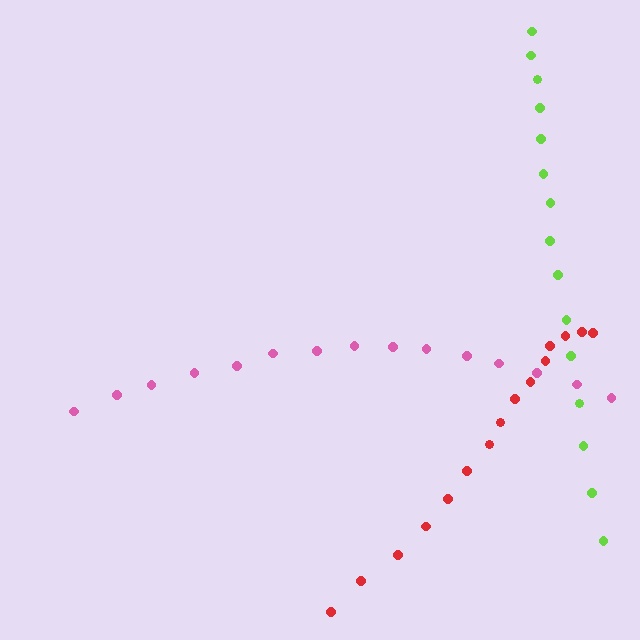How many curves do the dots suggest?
There are 3 distinct paths.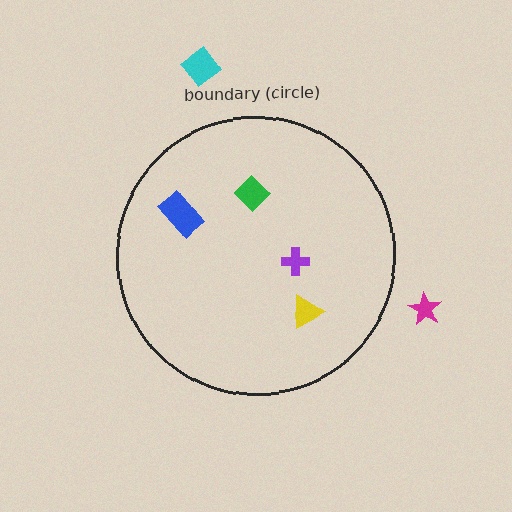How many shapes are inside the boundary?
4 inside, 2 outside.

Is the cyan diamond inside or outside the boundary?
Outside.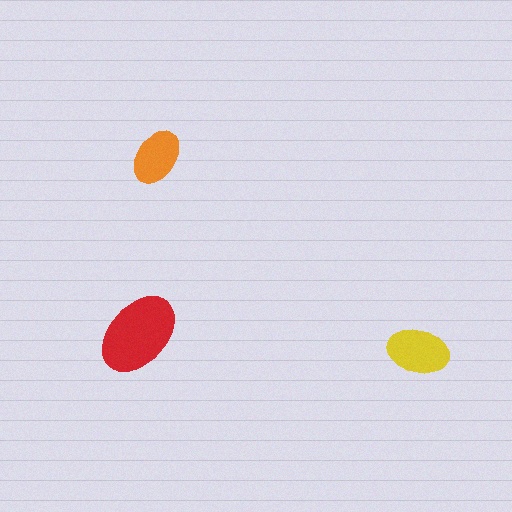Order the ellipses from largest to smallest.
the red one, the yellow one, the orange one.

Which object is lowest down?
The yellow ellipse is bottommost.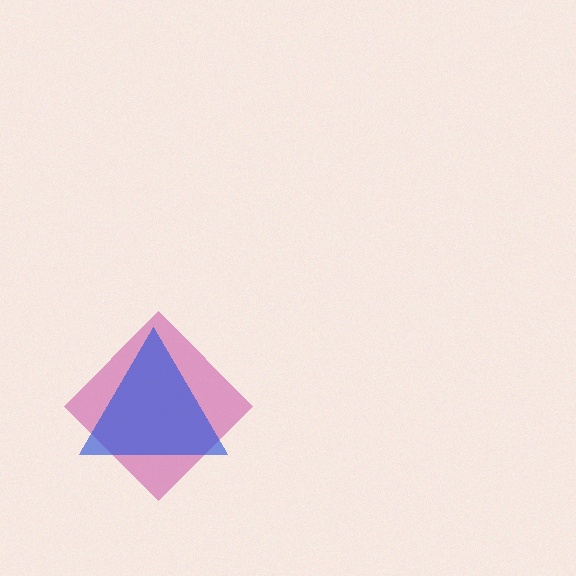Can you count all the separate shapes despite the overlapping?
Yes, there are 2 separate shapes.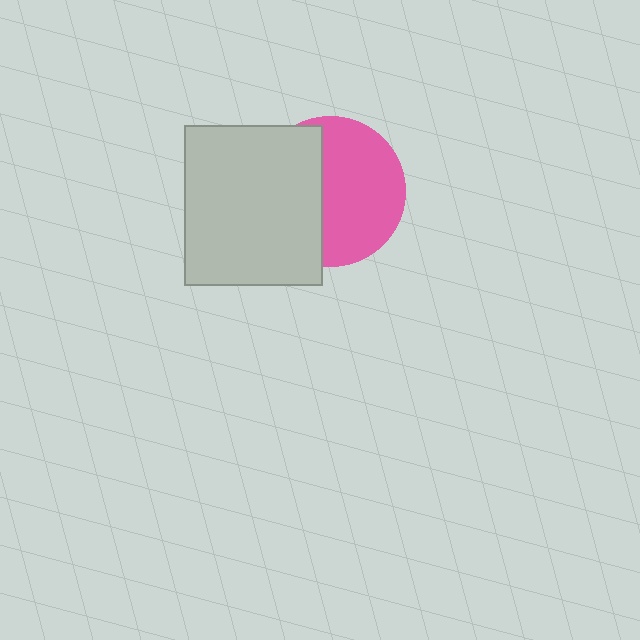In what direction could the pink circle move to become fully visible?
The pink circle could move right. That would shift it out from behind the light gray rectangle entirely.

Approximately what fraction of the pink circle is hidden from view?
Roughly 43% of the pink circle is hidden behind the light gray rectangle.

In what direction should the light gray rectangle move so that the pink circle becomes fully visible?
The light gray rectangle should move left. That is the shortest direction to clear the overlap and leave the pink circle fully visible.